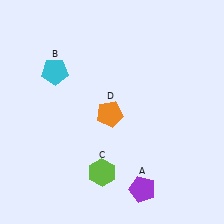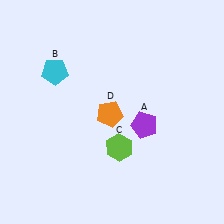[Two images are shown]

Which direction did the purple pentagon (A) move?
The purple pentagon (A) moved up.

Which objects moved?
The objects that moved are: the purple pentagon (A), the lime hexagon (C).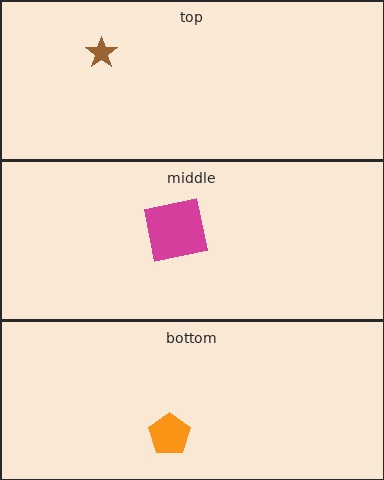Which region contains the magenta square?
The middle region.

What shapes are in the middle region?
The magenta square.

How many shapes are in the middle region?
1.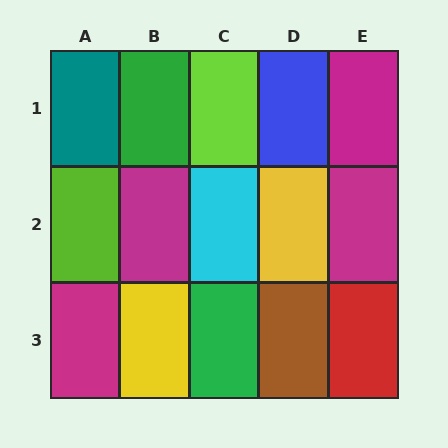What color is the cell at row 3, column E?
Red.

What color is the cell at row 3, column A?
Magenta.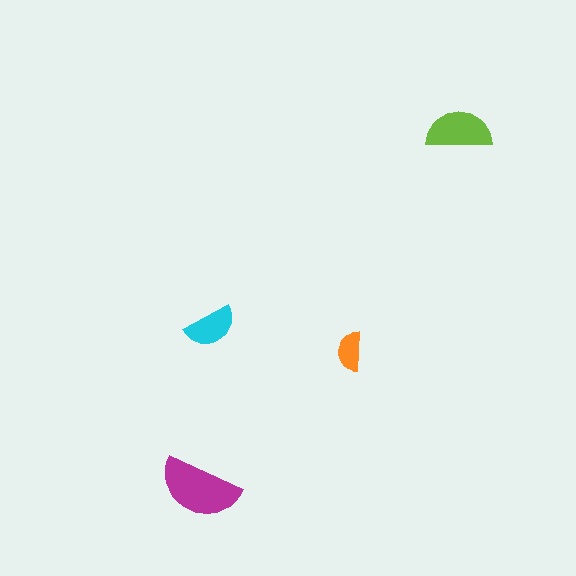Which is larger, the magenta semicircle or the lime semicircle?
The magenta one.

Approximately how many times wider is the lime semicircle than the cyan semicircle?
About 1.5 times wider.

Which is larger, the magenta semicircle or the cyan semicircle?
The magenta one.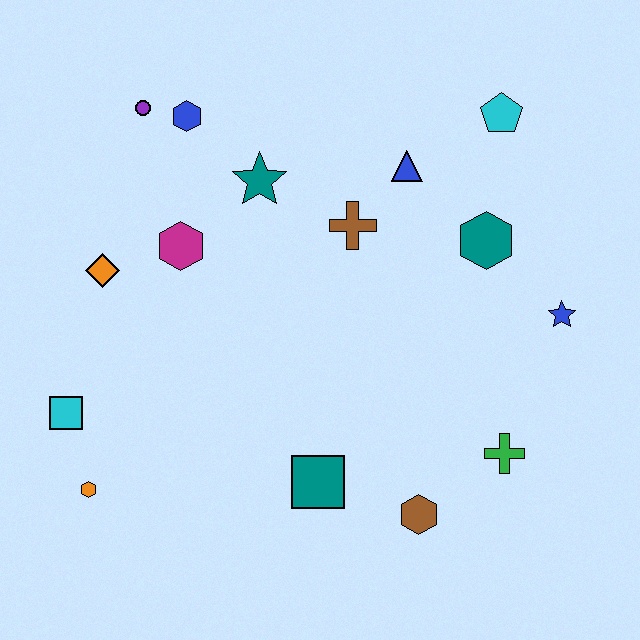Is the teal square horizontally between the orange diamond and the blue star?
Yes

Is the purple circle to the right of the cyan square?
Yes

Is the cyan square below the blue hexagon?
Yes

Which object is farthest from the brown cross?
The orange hexagon is farthest from the brown cross.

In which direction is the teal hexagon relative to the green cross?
The teal hexagon is above the green cross.